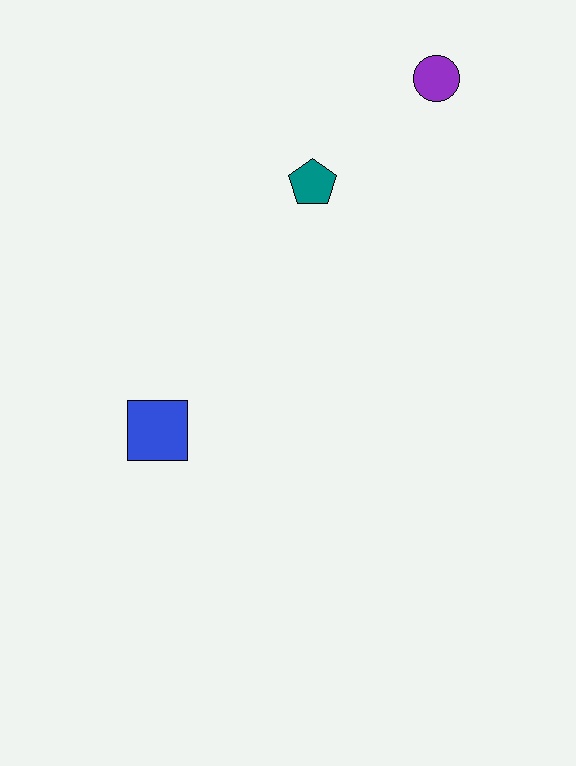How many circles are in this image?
There is 1 circle.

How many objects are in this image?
There are 3 objects.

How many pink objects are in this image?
There are no pink objects.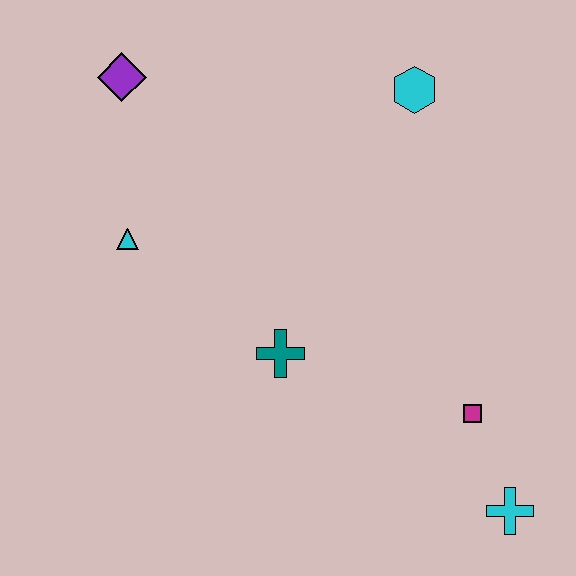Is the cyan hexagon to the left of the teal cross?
No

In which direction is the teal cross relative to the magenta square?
The teal cross is to the left of the magenta square.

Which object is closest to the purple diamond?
The cyan triangle is closest to the purple diamond.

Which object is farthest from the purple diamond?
The cyan cross is farthest from the purple diamond.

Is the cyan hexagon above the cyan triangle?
Yes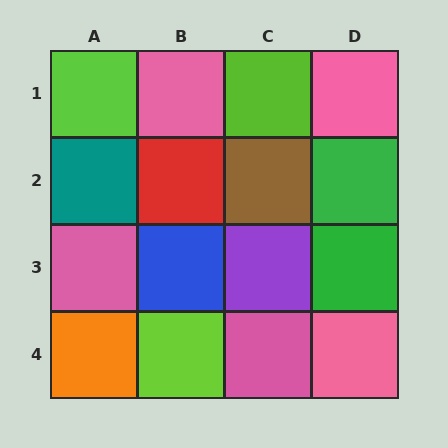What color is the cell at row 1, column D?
Pink.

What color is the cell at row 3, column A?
Pink.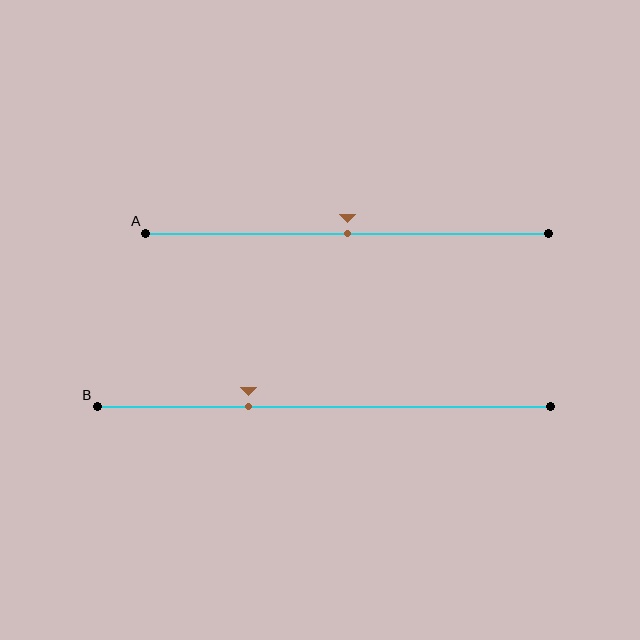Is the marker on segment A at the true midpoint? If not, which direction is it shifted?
Yes, the marker on segment A is at the true midpoint.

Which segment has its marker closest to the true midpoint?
Segment A has its marker closest to the true midpoint.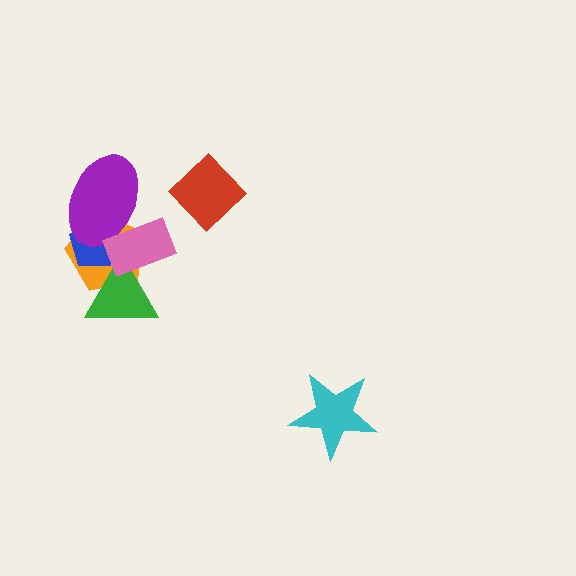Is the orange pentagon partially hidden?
Yes, it is partially covered by another shape.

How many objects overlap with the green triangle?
3 objects overlap with the green triangle.